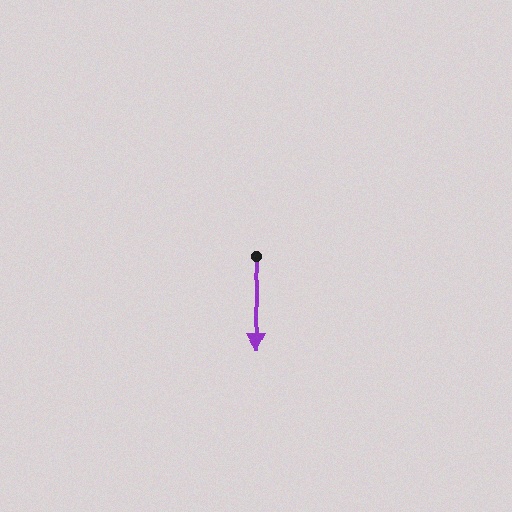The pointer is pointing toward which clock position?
Roughly 6 o'clock.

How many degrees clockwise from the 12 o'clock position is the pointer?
Approximately 179 degrees.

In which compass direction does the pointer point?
South.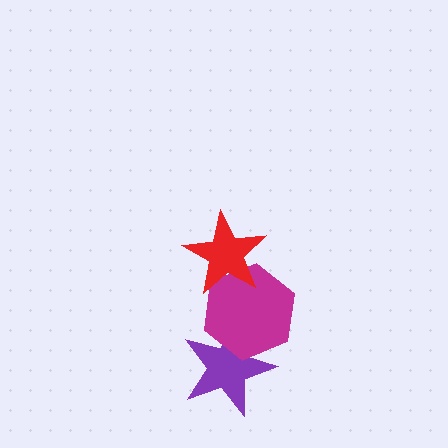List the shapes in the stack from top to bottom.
From top to bottom: the red star, the magenta hexagon, the purple star.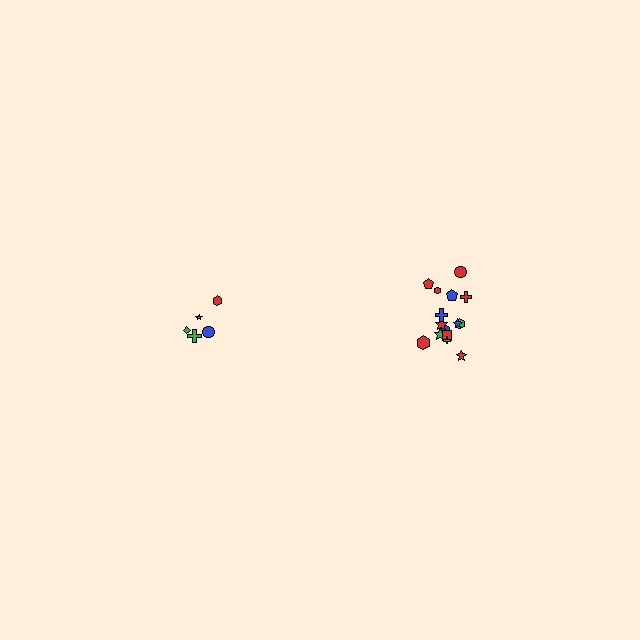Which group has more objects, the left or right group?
The right group.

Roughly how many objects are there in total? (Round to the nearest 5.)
Roughly 20 objects in total.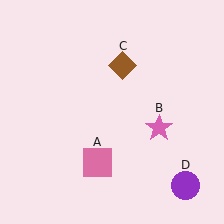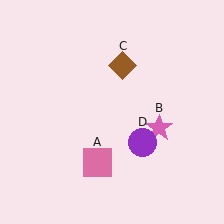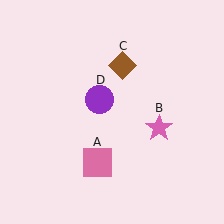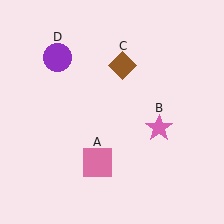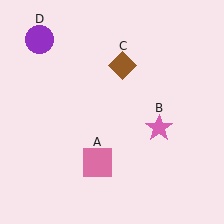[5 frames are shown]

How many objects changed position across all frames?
1 object changed position: purple circle (object D).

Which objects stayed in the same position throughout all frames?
Pink square (object A) and pink star (object B) and brown diamond (object C) remained stationary.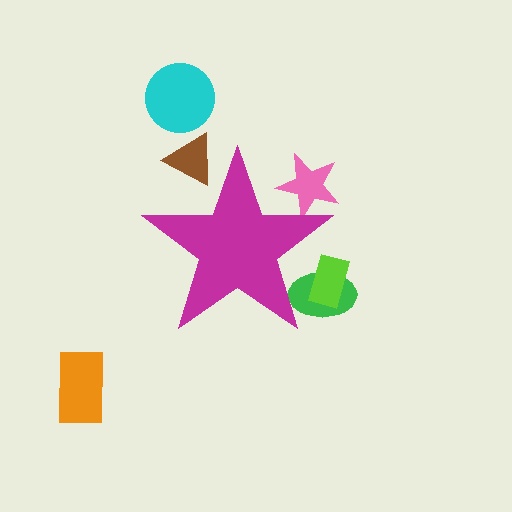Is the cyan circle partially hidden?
No, the cyan circle is fully visible.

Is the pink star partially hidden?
Yes, the pink star is partially hidden behind the magenta star.